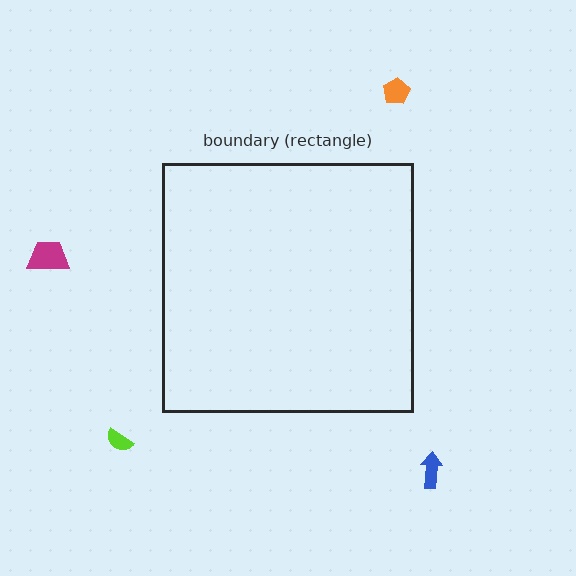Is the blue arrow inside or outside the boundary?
Outside.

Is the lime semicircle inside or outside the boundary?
Outside.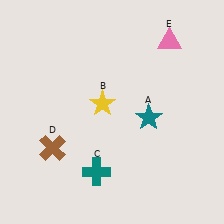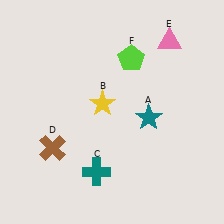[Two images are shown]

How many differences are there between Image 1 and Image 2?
There is 1 difference between the two images.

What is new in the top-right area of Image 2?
A lime pentagon (F) was added in the top-right area of Image 2.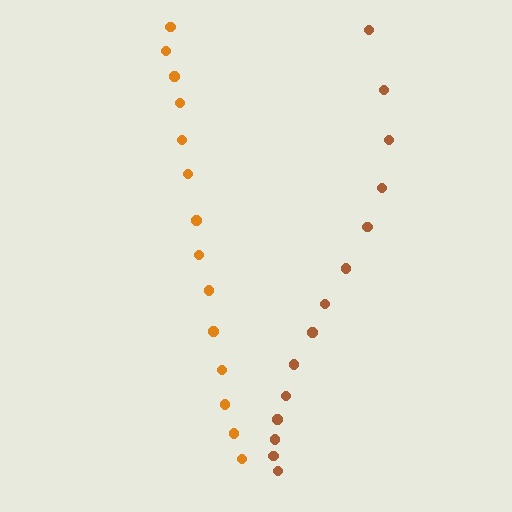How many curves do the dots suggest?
There are 2 distinct paths.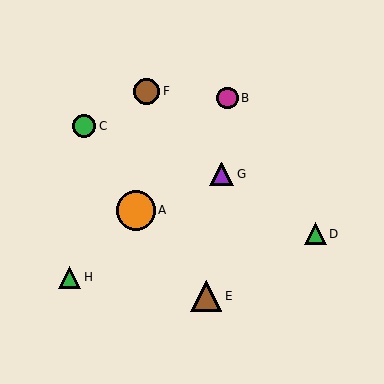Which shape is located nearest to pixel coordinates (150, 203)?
The orange circle (labeled A) at (136, 210) is nearest to that location.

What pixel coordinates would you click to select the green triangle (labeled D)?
Click at (315, 234) to select the green triangle D.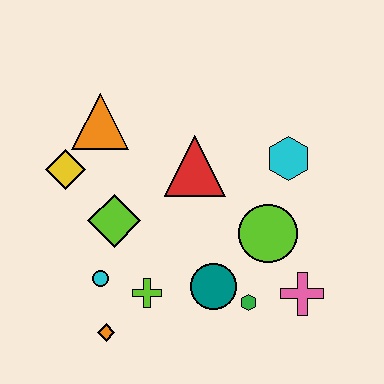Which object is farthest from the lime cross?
The cyan hexagon is farthest from the lime cross.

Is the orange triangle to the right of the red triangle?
No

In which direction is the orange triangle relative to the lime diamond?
The orange triangle is above the lime diamond.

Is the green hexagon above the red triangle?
No